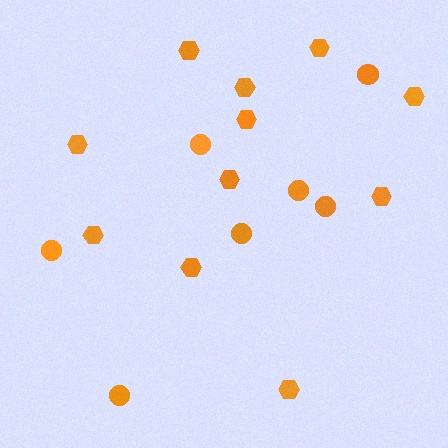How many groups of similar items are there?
There are 2 groups: one group of circles (7) and one group of hexagons (11).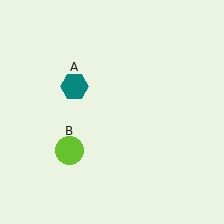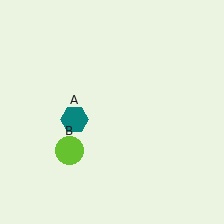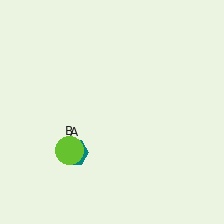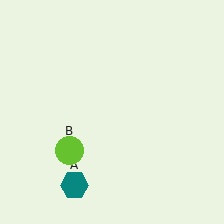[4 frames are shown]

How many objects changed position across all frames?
1 object changed position: teal hexagon (object A).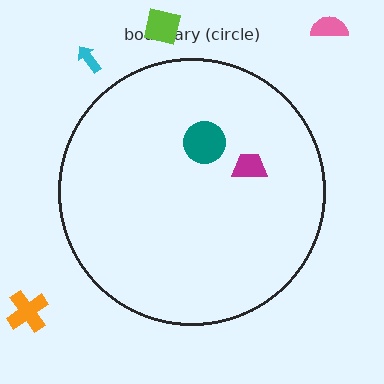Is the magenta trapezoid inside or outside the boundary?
Inside.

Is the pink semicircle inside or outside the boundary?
Outside.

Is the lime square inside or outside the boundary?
Outside.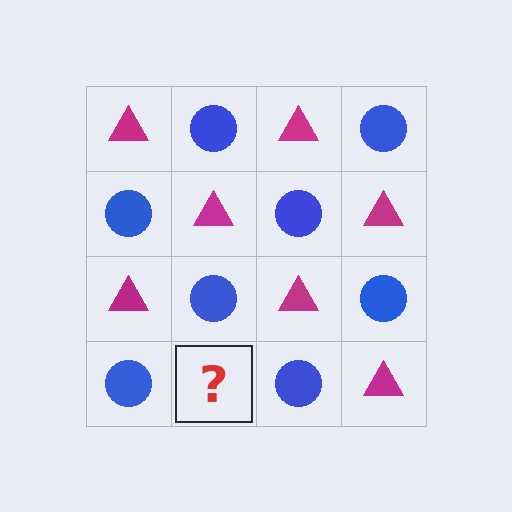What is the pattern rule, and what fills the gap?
The rule is that it alternates magenta triangle and blue circle in a checkerboard pattern. The gap should be filled with a magenta triangle.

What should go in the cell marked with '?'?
The missing cell should contain a magenta triangle.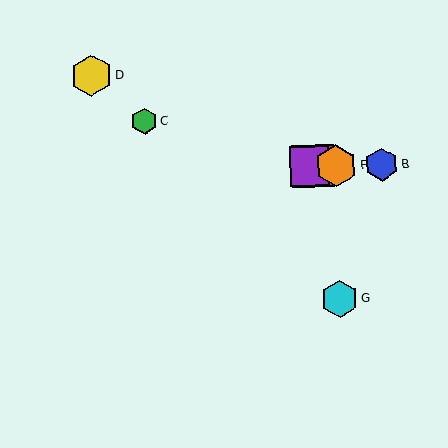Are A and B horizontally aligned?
Yes, both are at y≈166.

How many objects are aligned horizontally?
4 objects (A, B, E, F) are aligned horizontally.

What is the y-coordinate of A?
Object A is at y≈166.